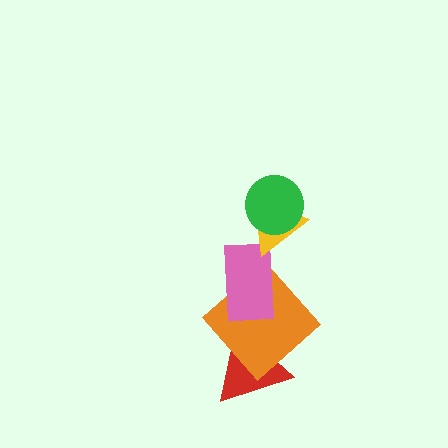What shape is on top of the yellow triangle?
The green circle is on top of the yellow triangle.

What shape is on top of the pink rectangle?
The yellow triangle is on top of the pink rectangle.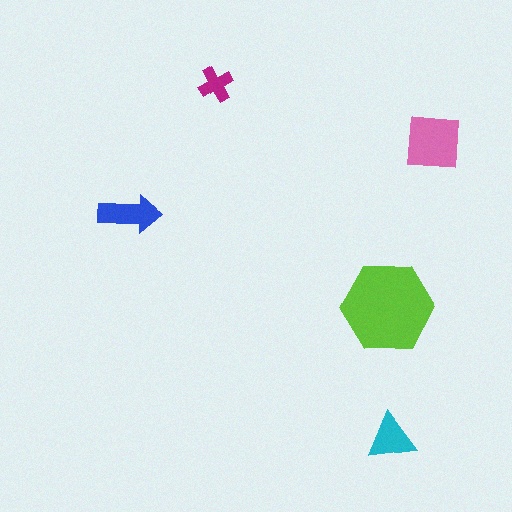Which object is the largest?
The lime hexagon.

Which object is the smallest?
The magenta cross.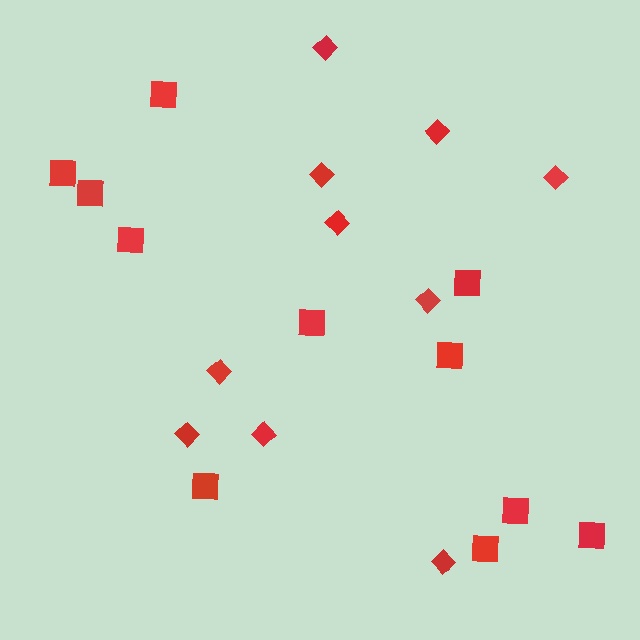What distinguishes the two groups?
There are 2 groups: one group of diamonds (10) and one group of squares (11).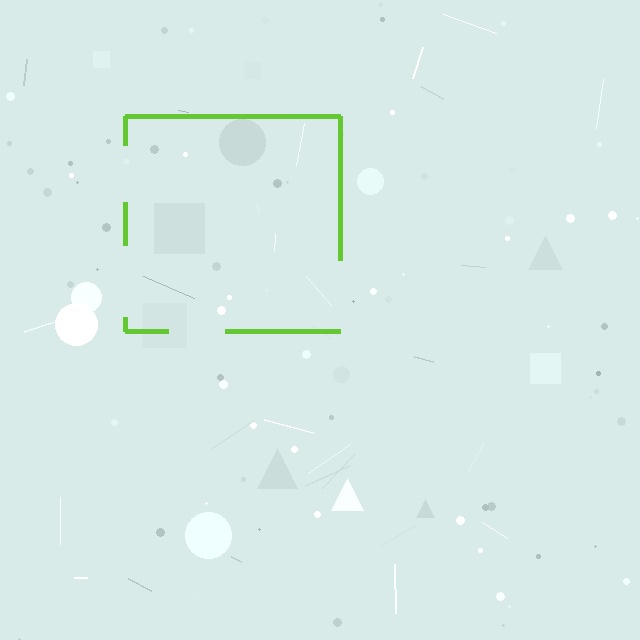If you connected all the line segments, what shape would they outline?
They would outline a square.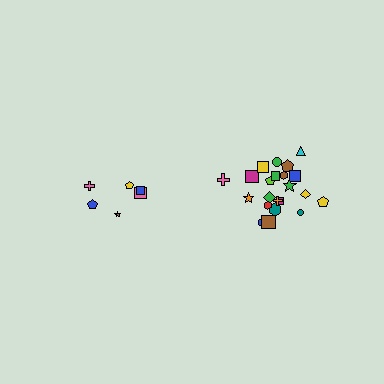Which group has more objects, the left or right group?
The right group.